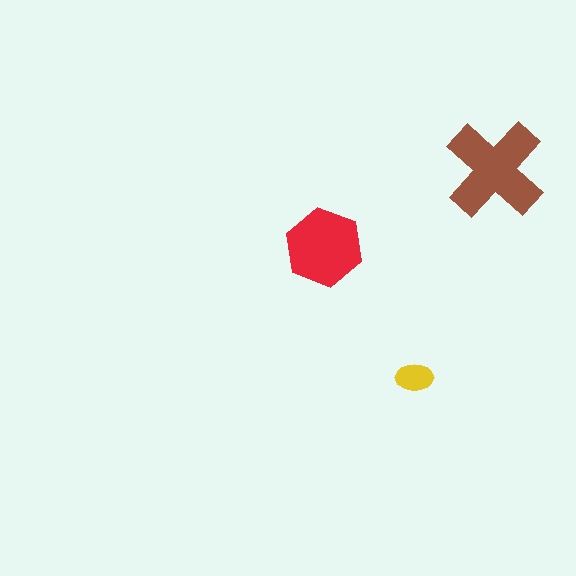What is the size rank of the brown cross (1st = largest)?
1st.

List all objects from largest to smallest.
The brown cross, the red hexagon, the yellow ellipse.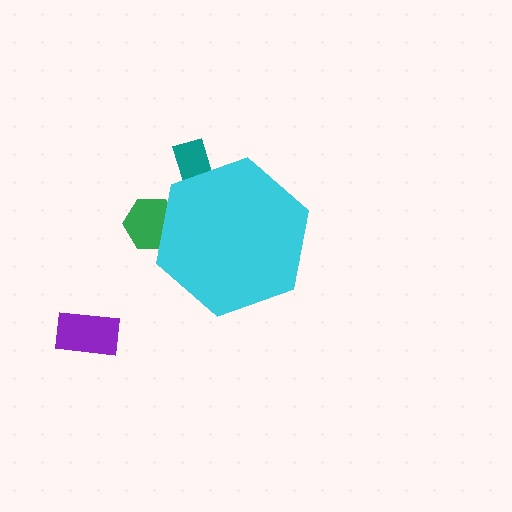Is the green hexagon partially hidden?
Yes, the green hexagon is partially hidden behind the cyan hexagon.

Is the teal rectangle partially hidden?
Yes, the teal rectangle is partially hidden behind the cyan hexagon.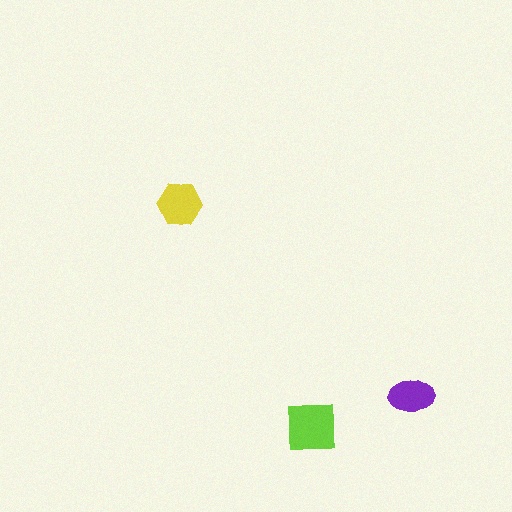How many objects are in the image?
There are 3 objects in the image.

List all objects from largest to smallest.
The lime square, the yellow hexagon, the purple ellipse.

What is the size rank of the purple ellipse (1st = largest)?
3rd.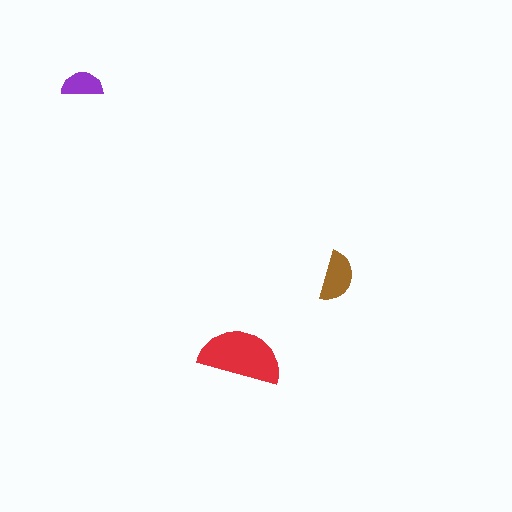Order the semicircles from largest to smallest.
the red one, the brown one, the purple one.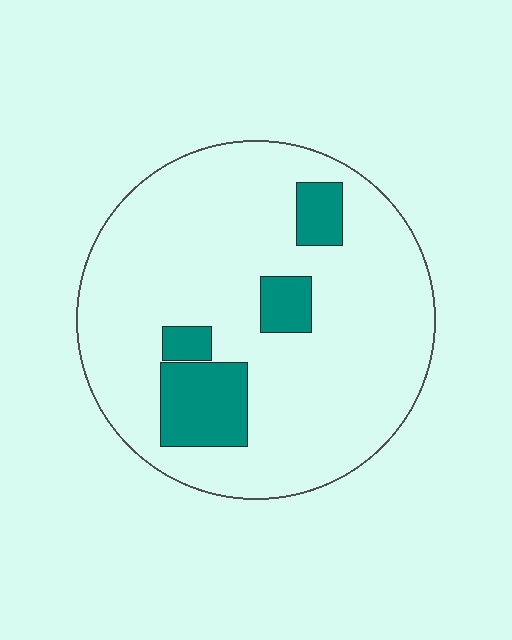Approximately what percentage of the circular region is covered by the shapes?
Approximately 15%.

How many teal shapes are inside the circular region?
4.